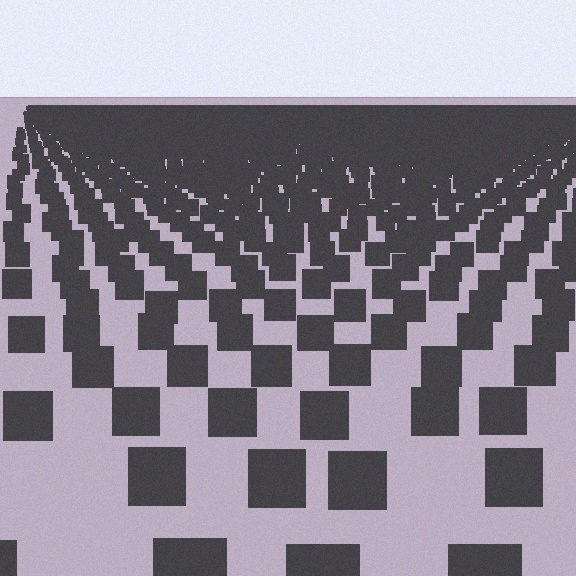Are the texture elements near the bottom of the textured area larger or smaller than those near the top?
Larger. Near the bottom, elements are closer to the viewer and appear at a bigger on-screen size.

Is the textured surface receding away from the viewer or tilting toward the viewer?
The surface is receding away from the viewer. Texture elements get smaller and denser toward the top.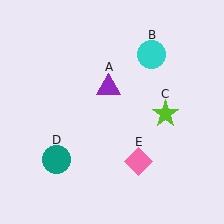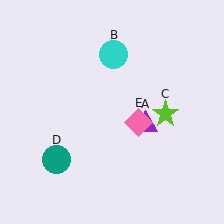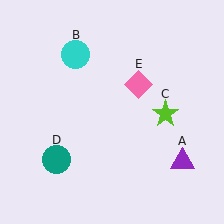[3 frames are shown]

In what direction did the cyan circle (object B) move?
The cyan circle (object B) moved left.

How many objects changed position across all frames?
3 objects changed position: purple triangle (object A), cyan circle (object B), pink diamond (object E).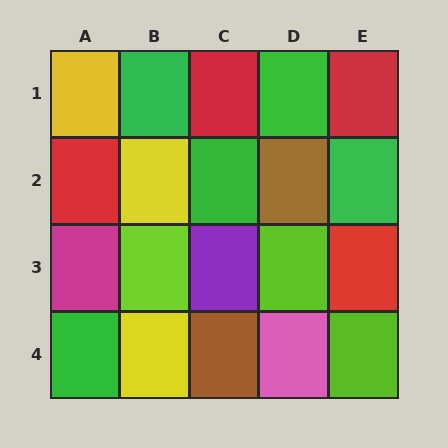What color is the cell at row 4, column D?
Pink.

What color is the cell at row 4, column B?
Yellow.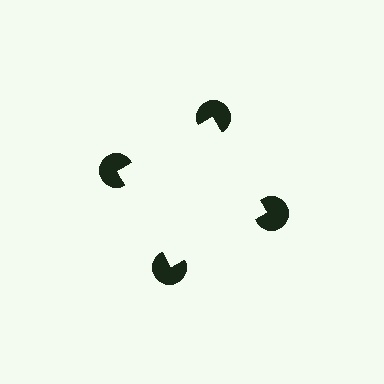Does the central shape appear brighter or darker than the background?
It typically appears slightly brighter than the background, even though no actual brightness change is drawn.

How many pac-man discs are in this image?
There are 4 — one at each vertex of the illusory square.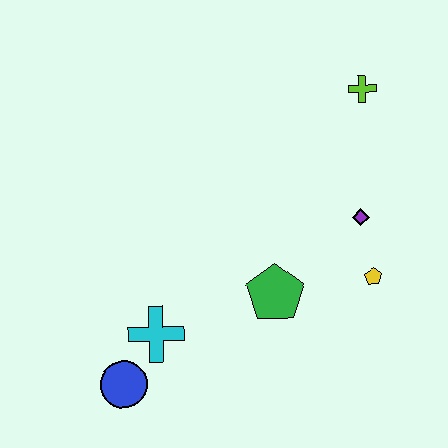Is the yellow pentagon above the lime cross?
No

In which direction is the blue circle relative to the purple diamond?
The blue circle is to the left of the purple diamond.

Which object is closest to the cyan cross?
The blue circle is closest to the cyan cross.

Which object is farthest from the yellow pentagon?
The blue circle is farthest from the yellow pentagon.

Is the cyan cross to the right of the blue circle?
Yes